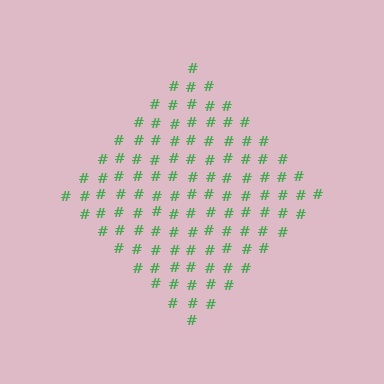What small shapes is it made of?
It is made of small hash symbols.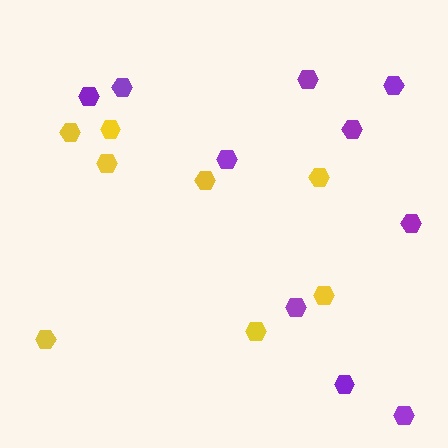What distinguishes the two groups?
There are 2 groups: one group of purple hexagons (10) and one group of yellow hexagons (8).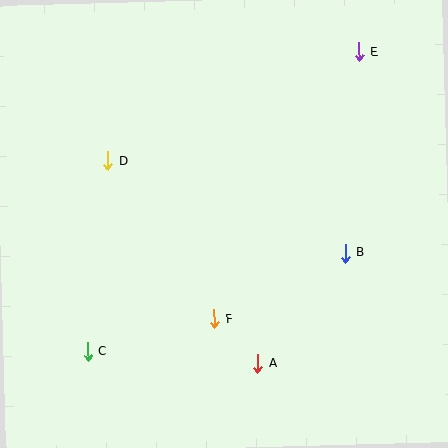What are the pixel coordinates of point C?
Point C is at (88, 351).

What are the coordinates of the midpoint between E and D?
The midpoint between E and D is at (234, 106).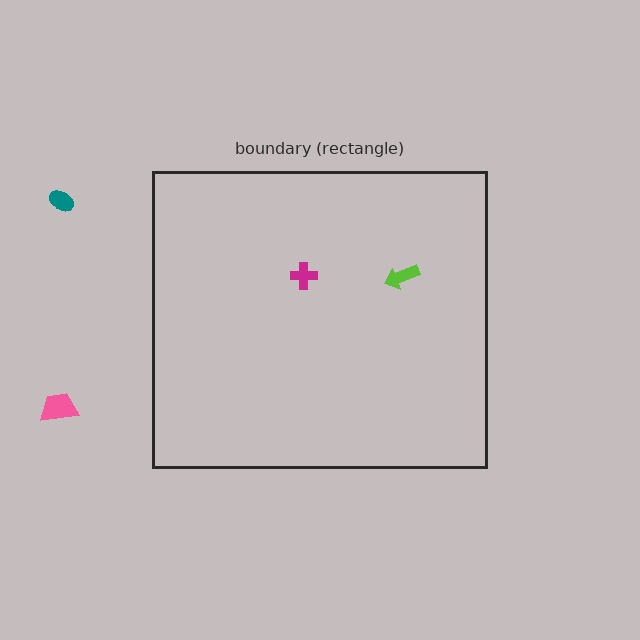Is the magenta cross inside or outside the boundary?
Inside.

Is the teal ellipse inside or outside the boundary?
Outside.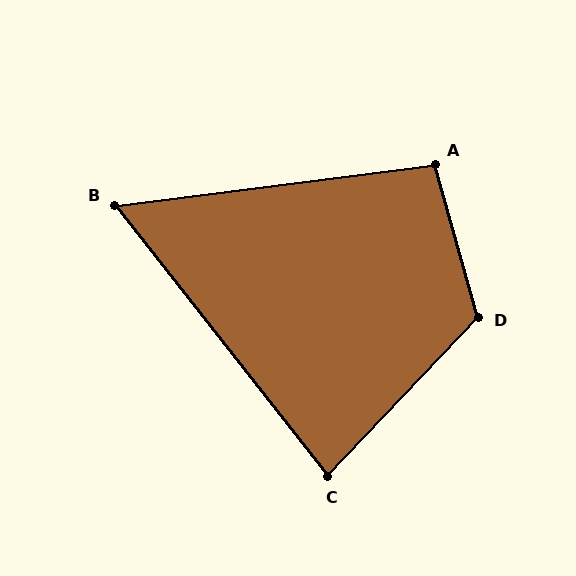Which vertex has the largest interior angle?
D, at approximately 121 degrees.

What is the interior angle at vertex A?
Approximately 98 degrees (obtuse).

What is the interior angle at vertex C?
Approximately 82 degrees (acute).